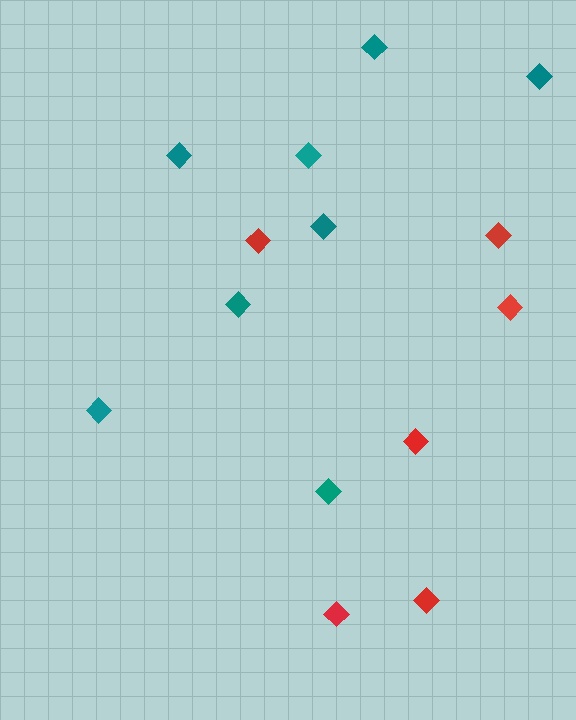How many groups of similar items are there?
There are 2 groups: one group of red diamonds (6) and one group of teal diamonds (8).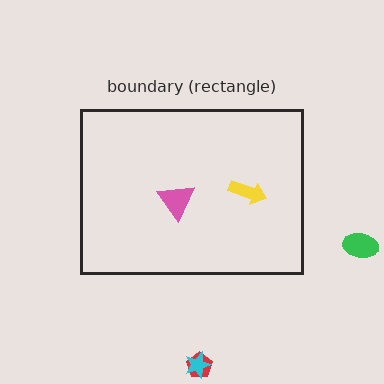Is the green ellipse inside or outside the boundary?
Outside.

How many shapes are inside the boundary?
2 inside, 3 outside.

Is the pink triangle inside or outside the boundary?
Inside.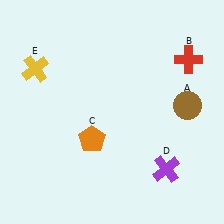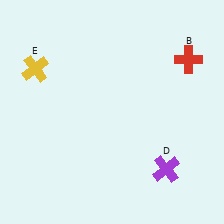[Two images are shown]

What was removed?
The orange pentagon (C), the brown circle (A) were removed in Image 2.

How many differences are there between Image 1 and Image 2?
There are 2 differences between the two images.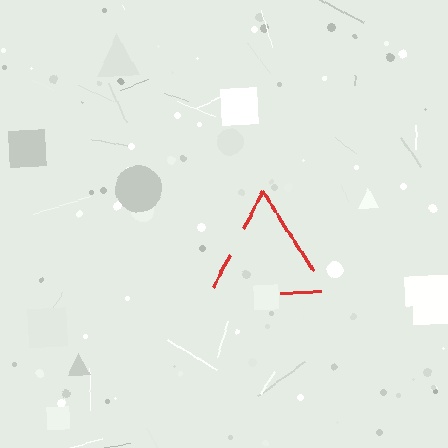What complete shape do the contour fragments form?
The contour fragments form a triangle.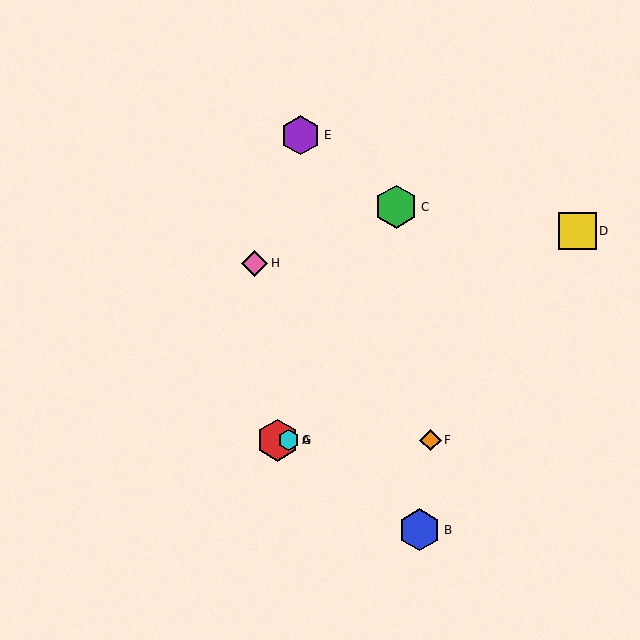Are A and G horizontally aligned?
Yes, both are at y≈440.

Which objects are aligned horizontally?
Objects A, F, G are aligned horizontally.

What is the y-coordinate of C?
Object C is at y≈207.